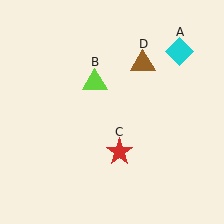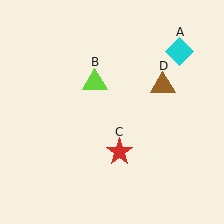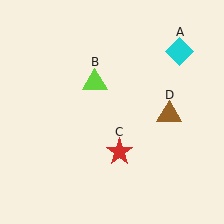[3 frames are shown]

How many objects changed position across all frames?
1 object changed position: brown triangle (object D).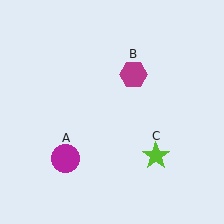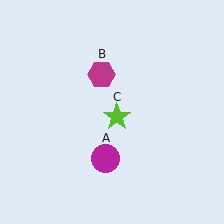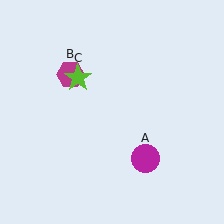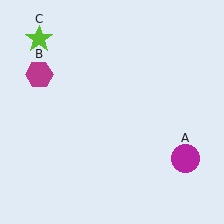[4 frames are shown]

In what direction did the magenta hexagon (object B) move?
The magenta hexagon (object B) moved left.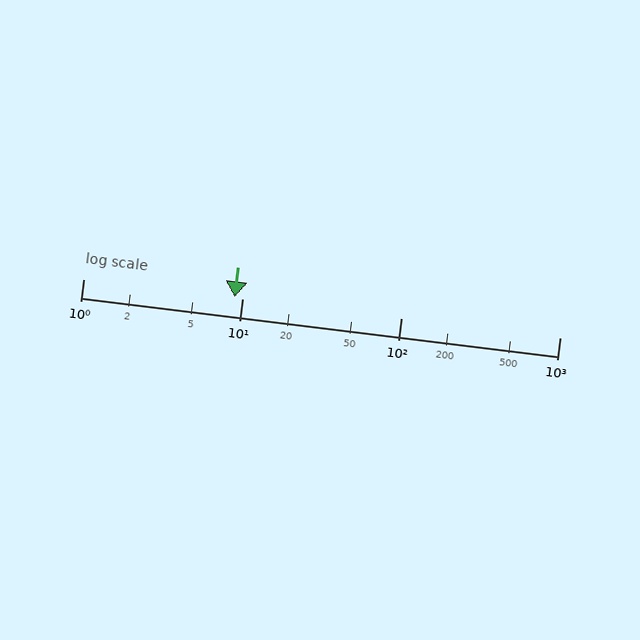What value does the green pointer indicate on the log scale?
The pointer indicates approximately 9.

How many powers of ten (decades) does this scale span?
The scale spans 3 decades, from 1 to 1000.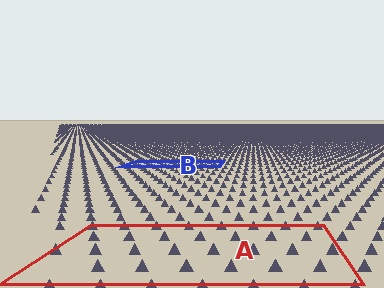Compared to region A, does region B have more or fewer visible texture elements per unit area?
Region B has more texture elements per unit area — they are packed more densely because it is farther away.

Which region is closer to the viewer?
Region A is closer. The texture elements there are larger and more spread out.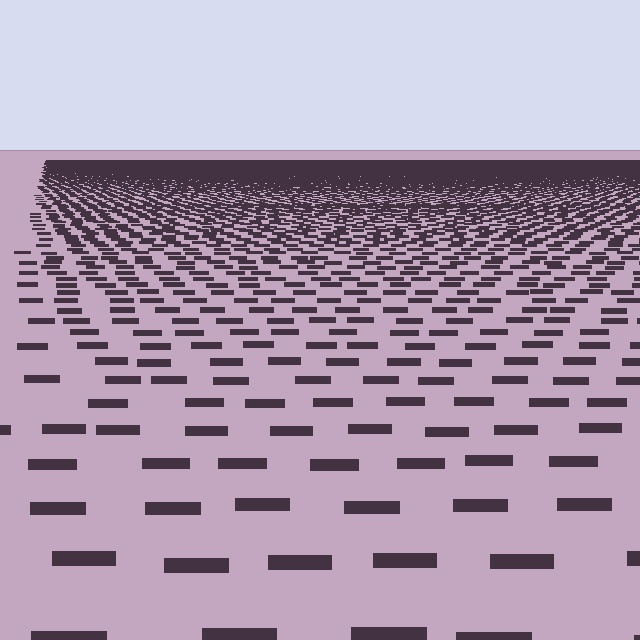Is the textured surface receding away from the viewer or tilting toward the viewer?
The surface is receding away from the viewer. Texture elements get smaller and denser toward the top.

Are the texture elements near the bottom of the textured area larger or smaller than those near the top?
Larger. Near the bottom, elements are closer to the viewer and appear at a bigger on-screen size.